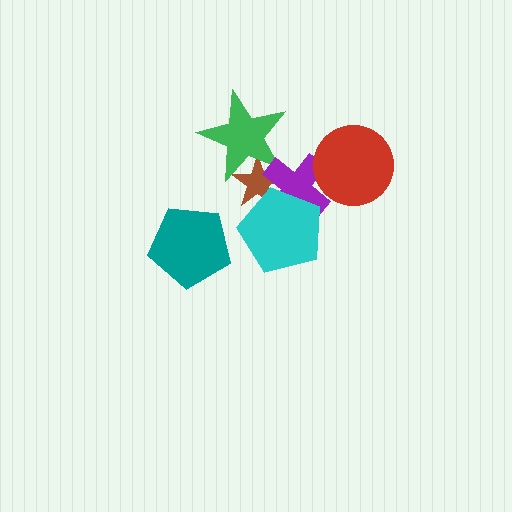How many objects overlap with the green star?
2 objects overlap with the green star.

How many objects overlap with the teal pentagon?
0 objects overlap with the teal pentagon.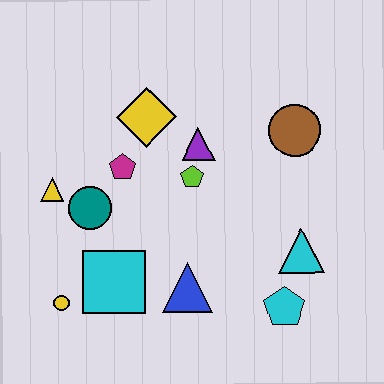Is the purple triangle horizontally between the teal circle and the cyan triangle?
Yes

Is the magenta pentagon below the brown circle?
Yes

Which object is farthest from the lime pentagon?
The yellow circle is farthest from the lime pentagon.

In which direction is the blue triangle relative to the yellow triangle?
The blue triangle is to the right of the yellow triangle.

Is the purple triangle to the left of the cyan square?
No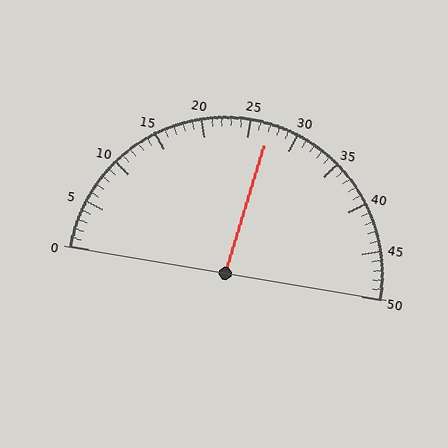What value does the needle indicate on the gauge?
The needle indicates approximately 27.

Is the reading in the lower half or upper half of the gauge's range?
The reading is in the upper half of the range (0 to 50).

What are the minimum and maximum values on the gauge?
The gauge ranges from 0 to 50.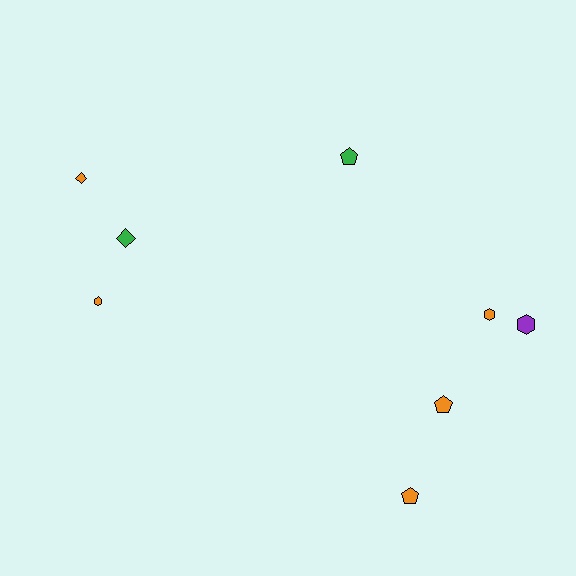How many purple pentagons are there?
There are no purple pentagons.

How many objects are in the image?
There are 8 objects.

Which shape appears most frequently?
Hexagon, with 3 objects.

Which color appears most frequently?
Orange, with 5 objects.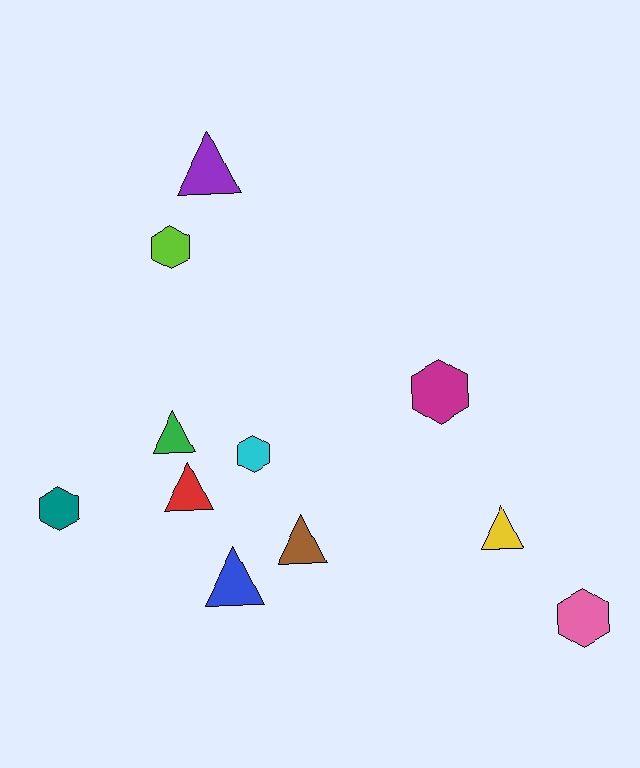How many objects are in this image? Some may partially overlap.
There are 11 objects.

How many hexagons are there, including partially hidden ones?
There are 5 hexagons.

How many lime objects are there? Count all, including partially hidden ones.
There is 1 lime object.